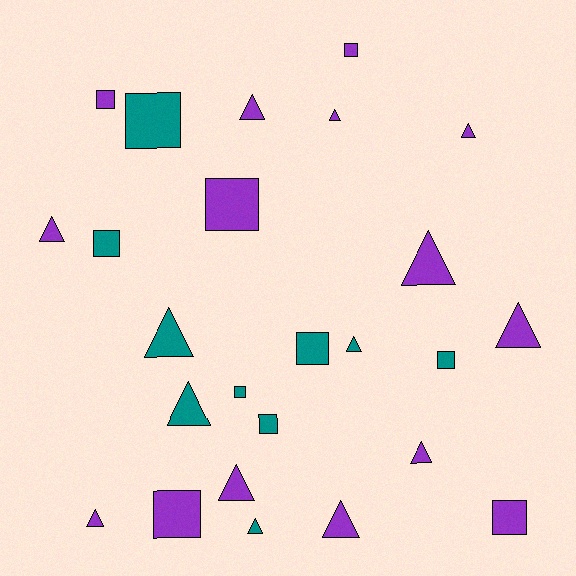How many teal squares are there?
There are 6 teal squares.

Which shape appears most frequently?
Triangle, with 14 objects.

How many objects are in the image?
There are 25 objects.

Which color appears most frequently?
Purple, with 15 objects.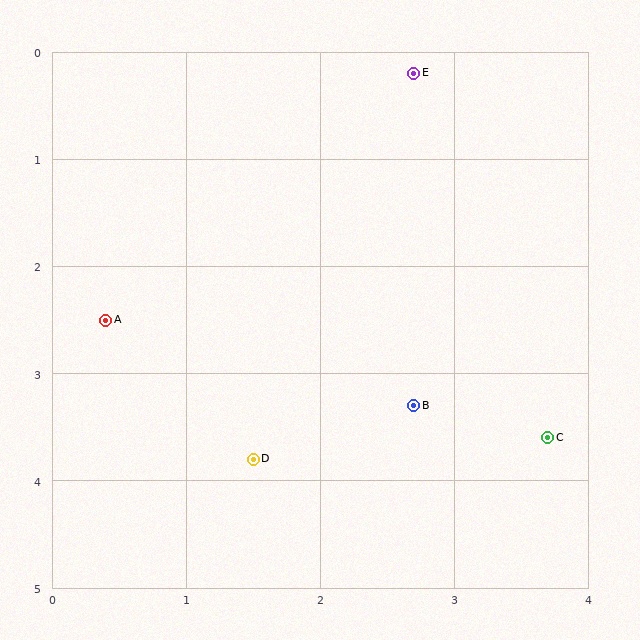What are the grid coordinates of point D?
Point D is at approximately (1.5, 3.8).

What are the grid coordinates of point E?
Point E is at approximately (2.7, 0.2).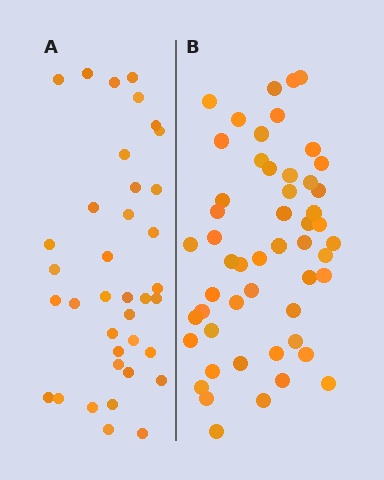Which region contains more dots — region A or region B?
Region B (the right region) has more dots.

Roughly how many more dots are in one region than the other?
Region B has approximately 15 more dots than region A.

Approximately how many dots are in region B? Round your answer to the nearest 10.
About 50 dots. (The exact count is 52, which rounds to 50.)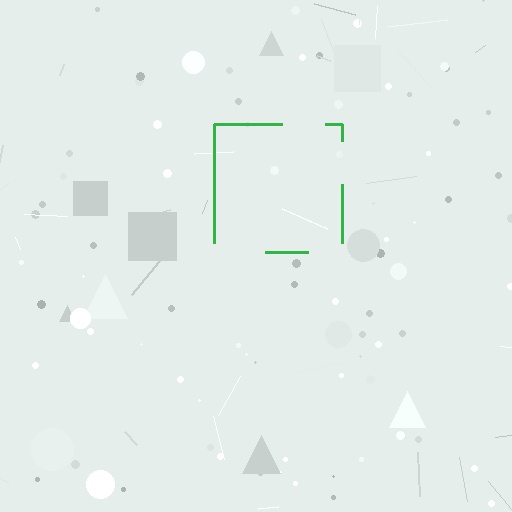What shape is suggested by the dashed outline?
The dashed outline suggests a square.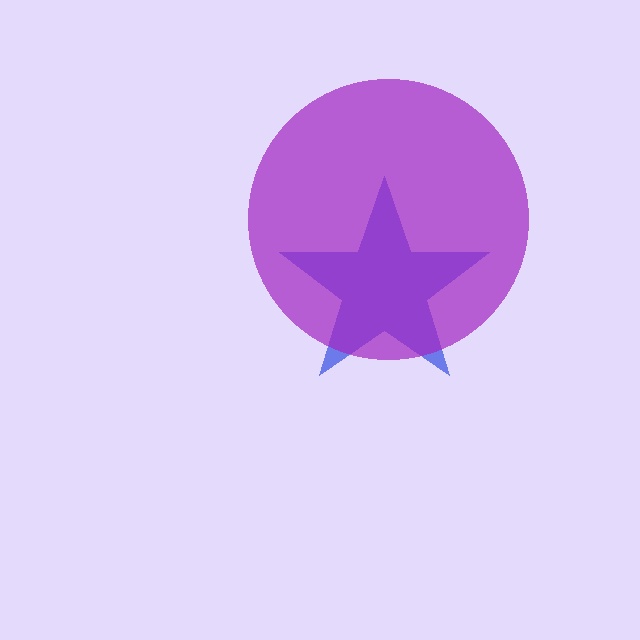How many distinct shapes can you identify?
There are 2 distinct shapes: a blue star, a purple circle.